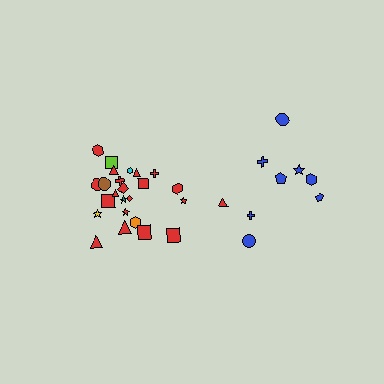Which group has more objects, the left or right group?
The left group.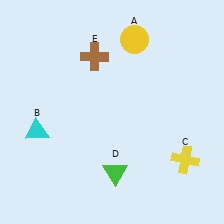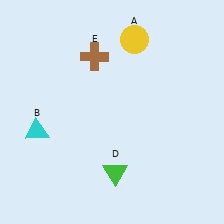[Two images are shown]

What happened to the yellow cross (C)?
The yellow cross (C) was removed in Image 2. It was in the bottom-right area of Image 1.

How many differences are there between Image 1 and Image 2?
There is 1 difference between the two images.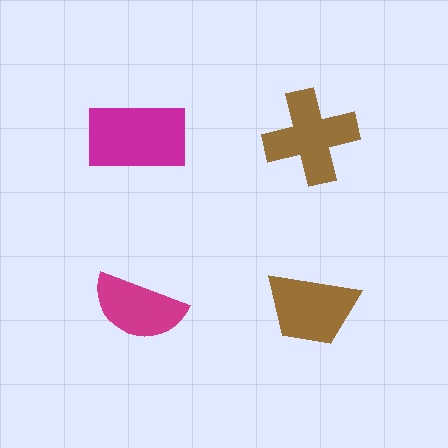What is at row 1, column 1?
A magenta rectangle.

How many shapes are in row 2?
2 shapes.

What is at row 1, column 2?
A brown cross.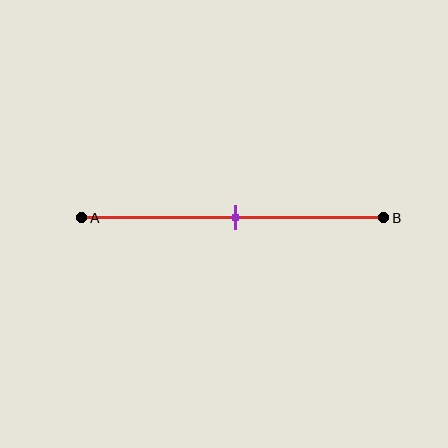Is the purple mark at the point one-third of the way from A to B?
No, the mark is at about 50% from A, not at the 33% one-third point.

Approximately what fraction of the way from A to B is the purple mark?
The purple mark is approximately 50% of the way from A to B.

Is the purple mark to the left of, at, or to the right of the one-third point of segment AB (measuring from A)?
The purple mark is to the right of the one-third point of segment AB.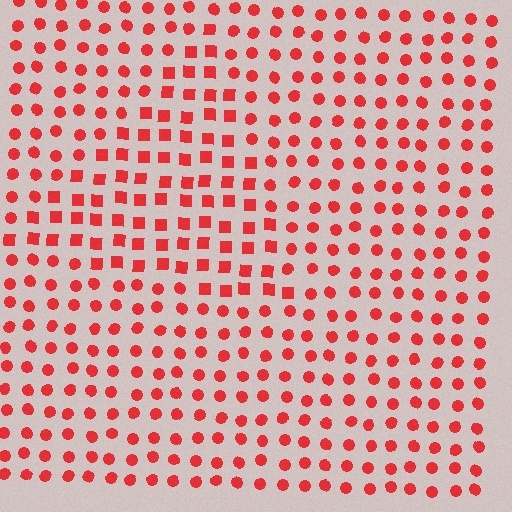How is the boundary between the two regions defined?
The boundary is defined by a change in element shape: squares inside vs. circles outside. All elements share the same color and spacing.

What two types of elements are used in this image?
The image uses squares inside the triangle region and circles outside it.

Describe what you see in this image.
The image is filled with small red elements arranged in a uniform grid. A triangle-shaped region contains squares, while the surrounding area contains circles. The boundary is defined purely by the change in element shape.